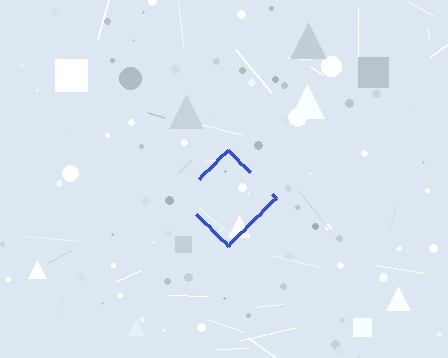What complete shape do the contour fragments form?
The contour fragments form a diamond.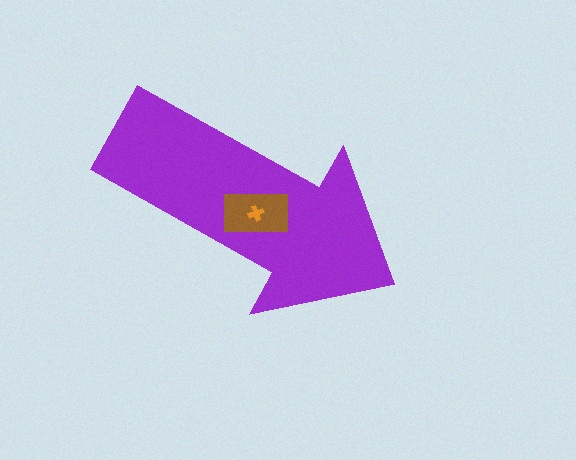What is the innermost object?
The orange cross.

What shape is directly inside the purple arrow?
The brown rectangle.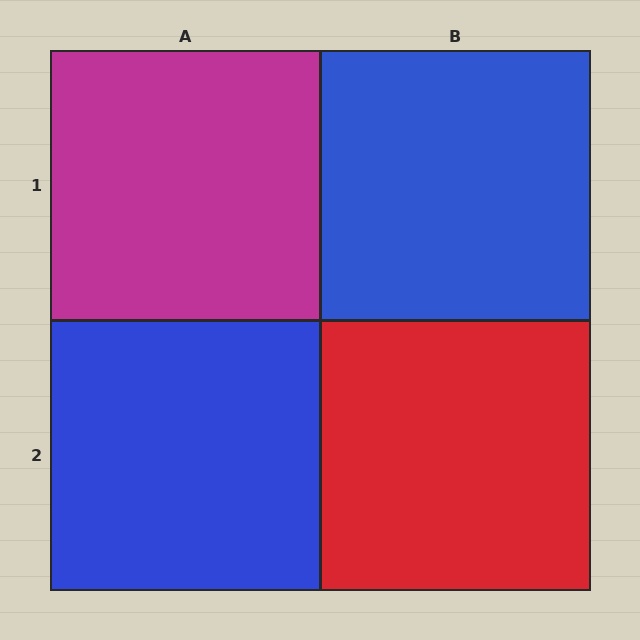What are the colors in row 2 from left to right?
Blue, red.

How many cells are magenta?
1 cell is magenta.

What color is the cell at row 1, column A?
Magenta.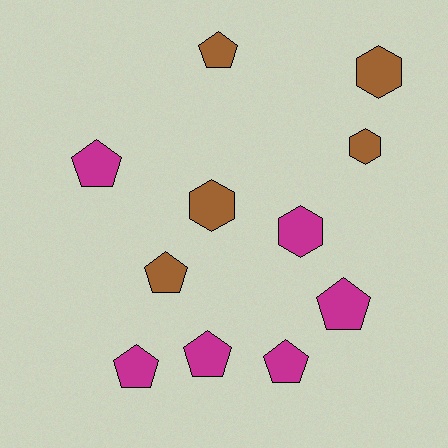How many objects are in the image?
There are 11 objects.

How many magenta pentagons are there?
There are 5 magenta pentagons.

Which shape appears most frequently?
Pentagon, with 7 objects.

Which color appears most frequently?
Magenta, with 6 objects.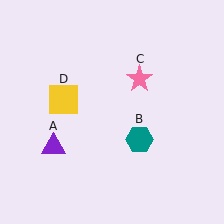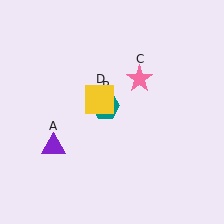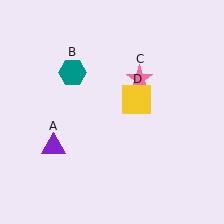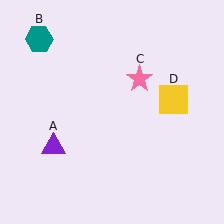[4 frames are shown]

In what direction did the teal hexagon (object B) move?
The teal hexagon (object B) moved up and to the left.